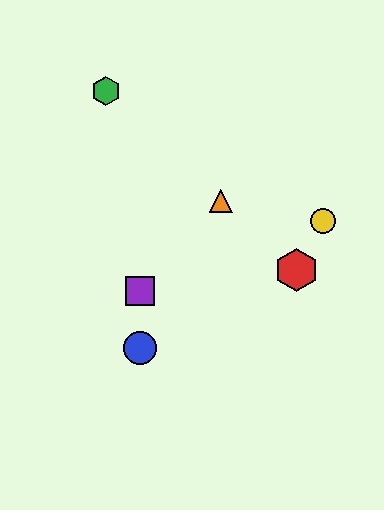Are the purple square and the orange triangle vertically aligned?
No, the purple square is at x≈140 and the orange triangle is at x≈221.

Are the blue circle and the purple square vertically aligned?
Yes, both are at x≈140.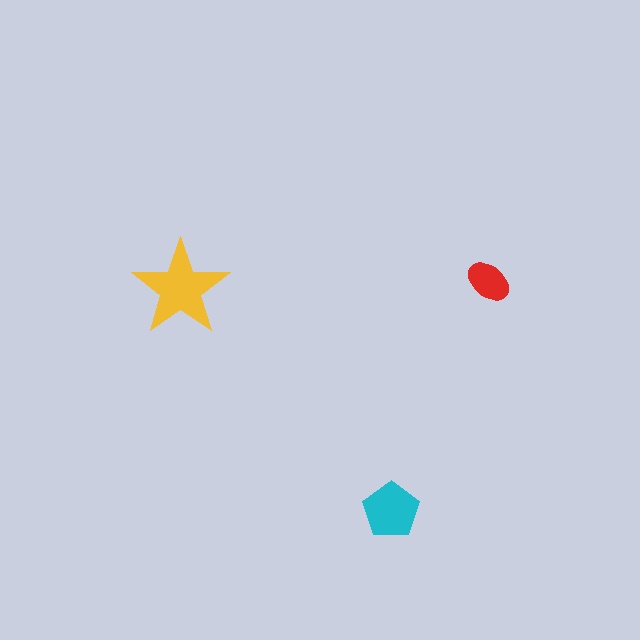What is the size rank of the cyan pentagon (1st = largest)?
2nd.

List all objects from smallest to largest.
The red ellipse, the cyan pentagon, the yellow star.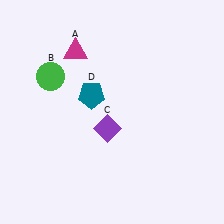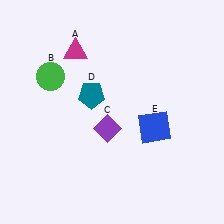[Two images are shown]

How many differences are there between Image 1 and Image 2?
There is 1 difference between the two images.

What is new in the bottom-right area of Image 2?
A blue square (E) was added in the bottom-right area of Image 2.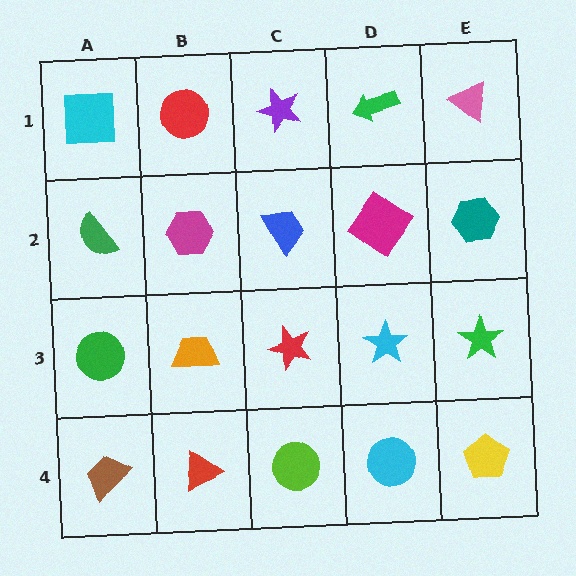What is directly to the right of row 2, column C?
A magenta diamond.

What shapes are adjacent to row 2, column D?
A green arrow (row 1, column D), a cyan star (row 3, column D), a blue trapezoid (row 2, column C), a teal hexagon (row 2, column E).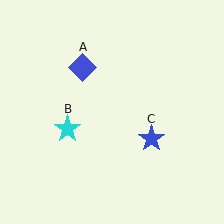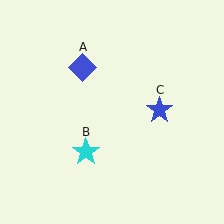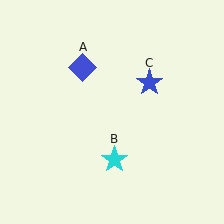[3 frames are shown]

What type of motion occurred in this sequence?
The cyan star (object B), blue star (object C) rotated counterclockwise around the center of the scene.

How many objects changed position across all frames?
2 objects changed position: cyan star (object B), blue star (object C).